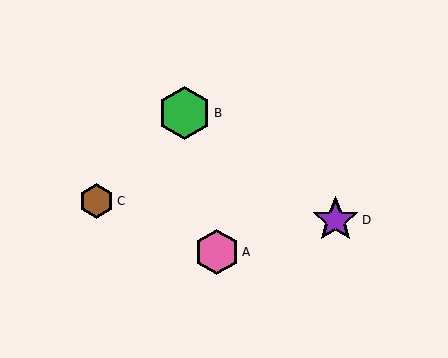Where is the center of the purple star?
The center of the purple star is at (336, 220).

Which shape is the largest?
The green hexagon (labeled B) is the largest.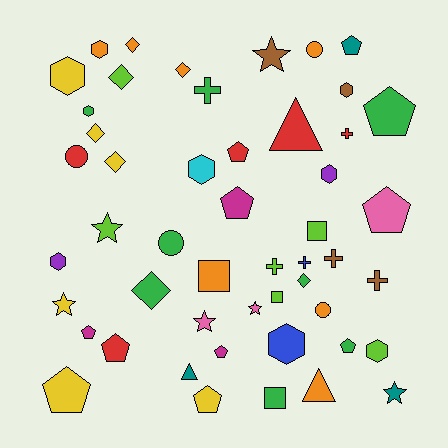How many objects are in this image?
There are 50 objects.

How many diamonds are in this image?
There are 7 diamonds.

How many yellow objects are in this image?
There are 6 yellow objects.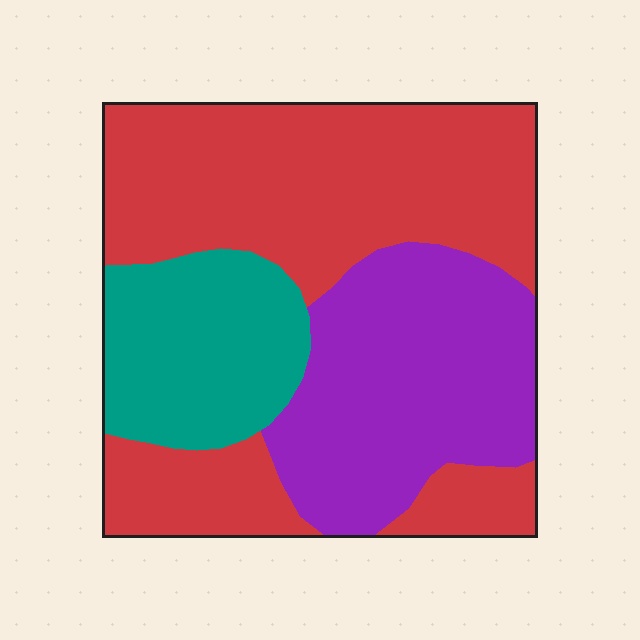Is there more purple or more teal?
Purple.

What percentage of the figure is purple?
Purple covers roughly 30% of the figure.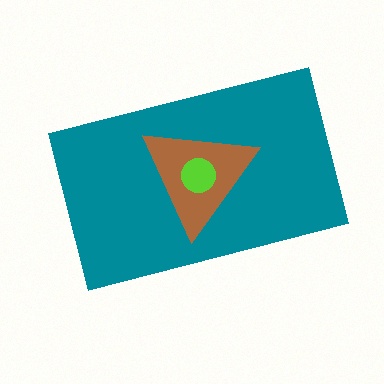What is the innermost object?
The lime circle.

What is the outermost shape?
The teal rectangle.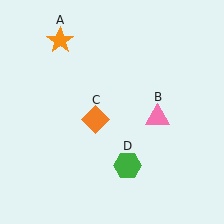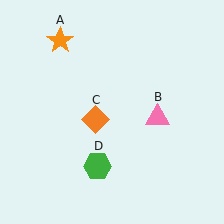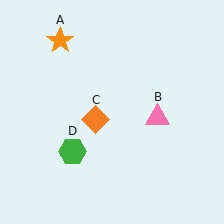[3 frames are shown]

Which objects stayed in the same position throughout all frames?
Orange star (object A) and pink triangle (object B) and orange diamond (object C) remained stationary.